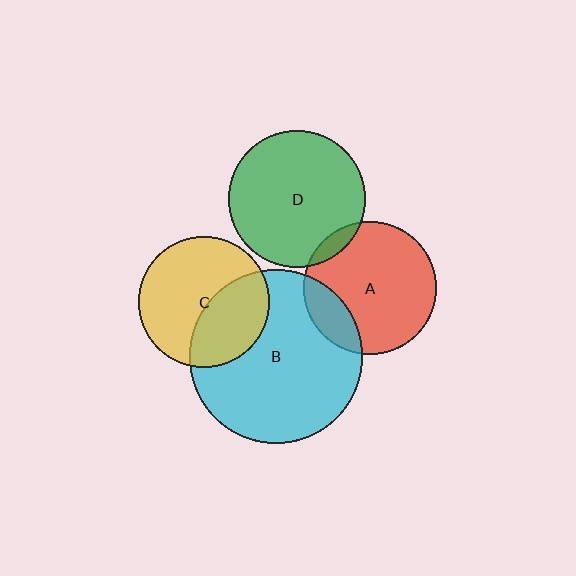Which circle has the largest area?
Circle B (cyan).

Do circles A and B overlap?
Yes.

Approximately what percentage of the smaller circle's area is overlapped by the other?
Approximately 20%.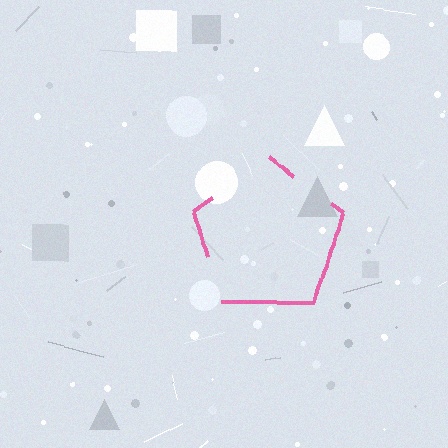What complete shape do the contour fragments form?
The contour fragments form a pentagon.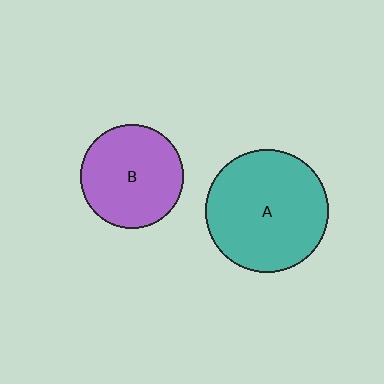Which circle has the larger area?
Circle A (teal).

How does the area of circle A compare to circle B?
Approximately 1.4 times.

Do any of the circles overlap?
No, none of the circles overlap.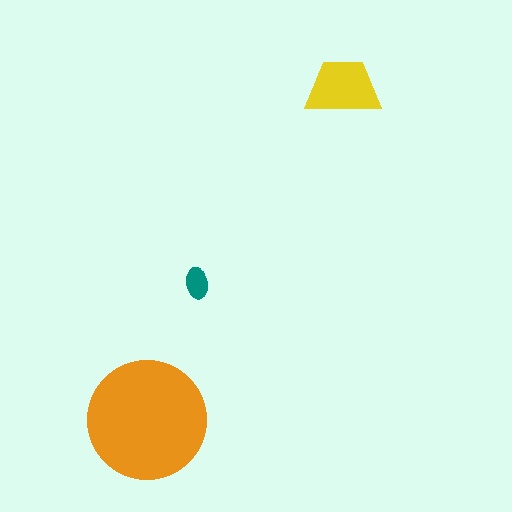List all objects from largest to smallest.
The orange circle, the yellow trapezoid, the teal ellipse.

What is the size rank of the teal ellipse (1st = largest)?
3rd.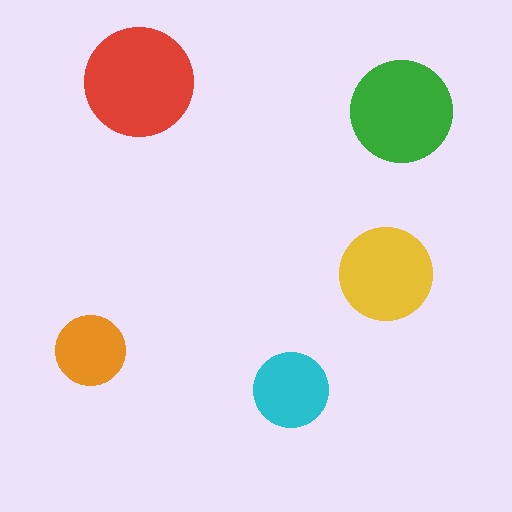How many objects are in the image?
There are 5 objects in the image.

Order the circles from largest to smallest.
the red one, the green one, the yellow one, the cyan one, the orange one.